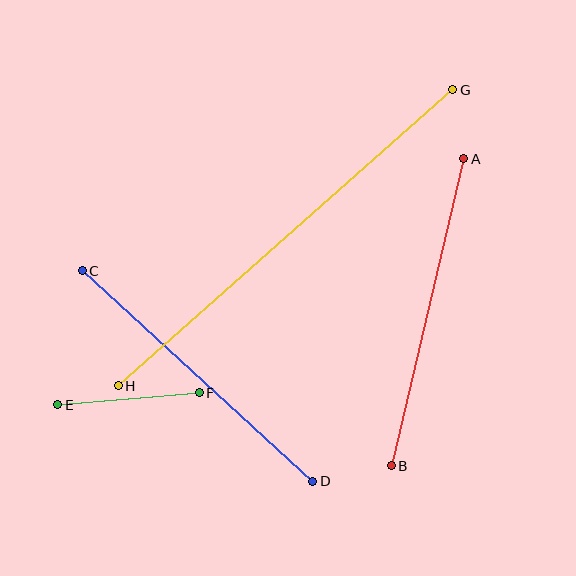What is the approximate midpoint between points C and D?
The midpoint is at approximately (198, 376) pixels.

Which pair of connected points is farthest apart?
Points G and H are farthest apart.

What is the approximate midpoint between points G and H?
The midpoint is at approximately (285, 238) pixels.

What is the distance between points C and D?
The distance is approximately 312 pixels.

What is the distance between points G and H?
The distance is approximately 446 pixels.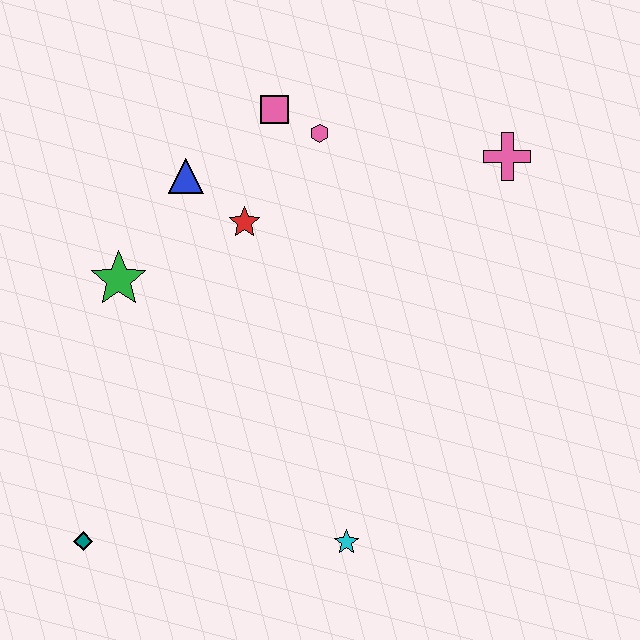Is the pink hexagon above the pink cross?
Yes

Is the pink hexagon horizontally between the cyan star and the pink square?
Yes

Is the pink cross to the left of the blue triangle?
No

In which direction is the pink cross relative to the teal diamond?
The pink cross is to the right of the teal diamond.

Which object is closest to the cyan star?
The teal diamond is closest to the cyan star.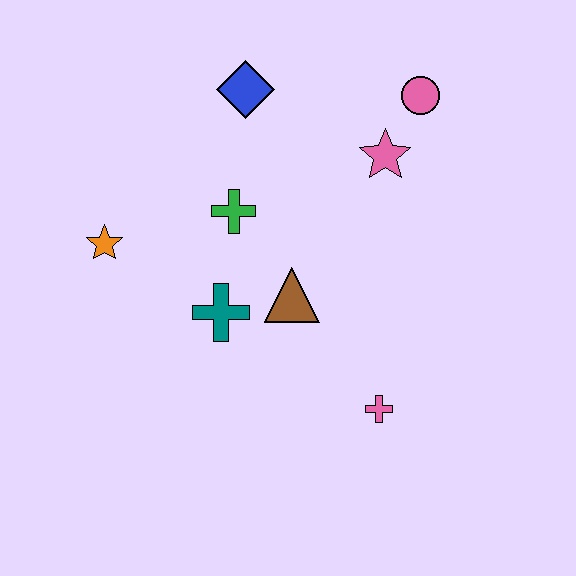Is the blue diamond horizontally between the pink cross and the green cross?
Yes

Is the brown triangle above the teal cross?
Yes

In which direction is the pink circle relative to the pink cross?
The pink circle is above the pink cross.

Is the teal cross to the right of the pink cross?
No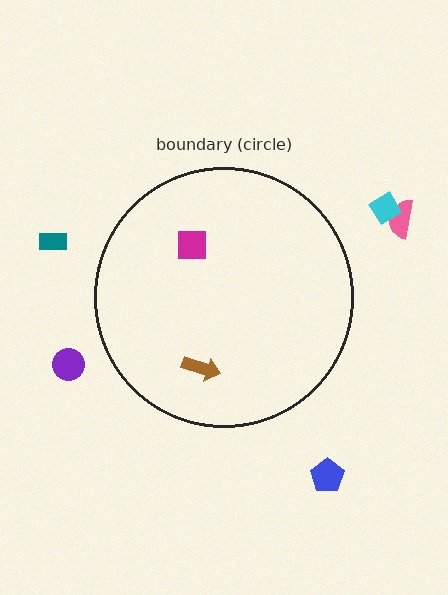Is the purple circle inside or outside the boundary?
Outside.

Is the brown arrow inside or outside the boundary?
Inside.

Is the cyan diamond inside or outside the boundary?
Outside.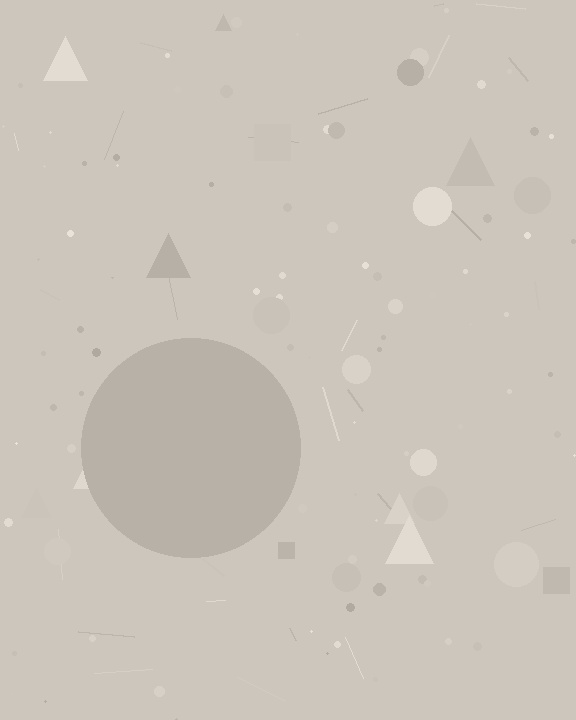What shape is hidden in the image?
A circle is hidden in the image.